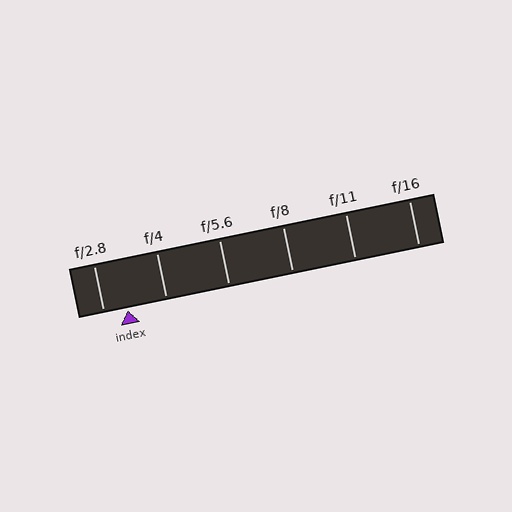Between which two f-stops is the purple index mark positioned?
The index mark is between f/2.8 and f/4.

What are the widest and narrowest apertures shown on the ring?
The widest aperture shown is f/2.8 and the narrowest is f/16.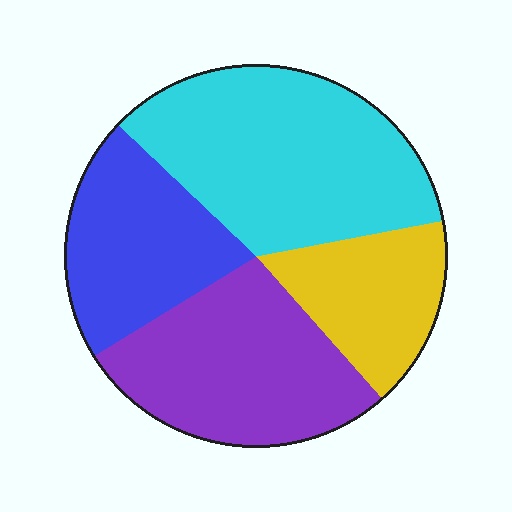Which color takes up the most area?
Cyan, at roughly 35%.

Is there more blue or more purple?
Purple.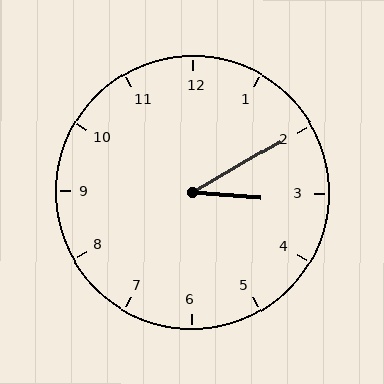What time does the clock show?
3:10.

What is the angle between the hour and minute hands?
Approximately 35 degrees.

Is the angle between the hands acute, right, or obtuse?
It is acute.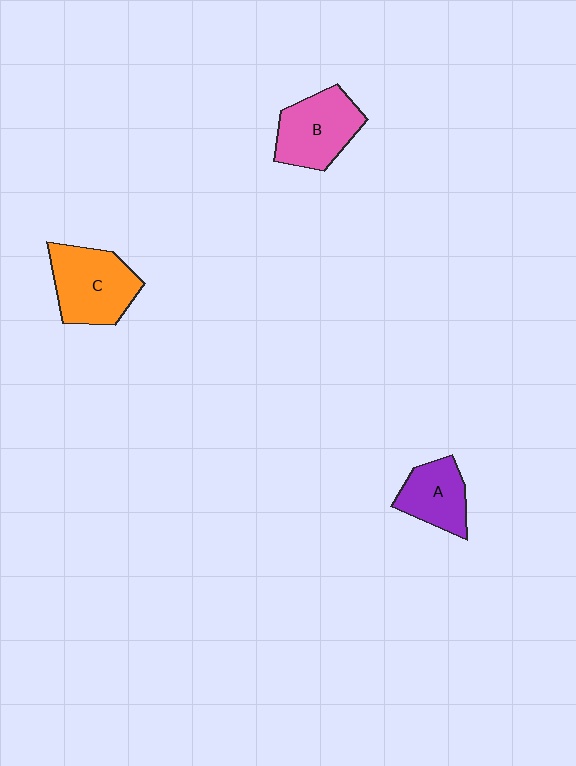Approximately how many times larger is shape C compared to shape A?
Approximately 1.5 times.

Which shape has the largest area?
Shape C (orange).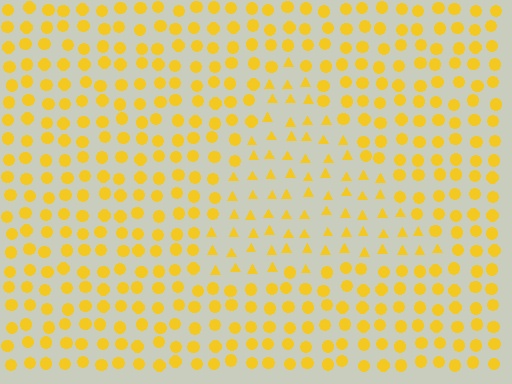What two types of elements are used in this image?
The image uses triangles inside the triangle region and circles outside it.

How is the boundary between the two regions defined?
The boundary is defined by a change in element shape: triangles inside vs. circles outside. All elements share the same color and spacing.